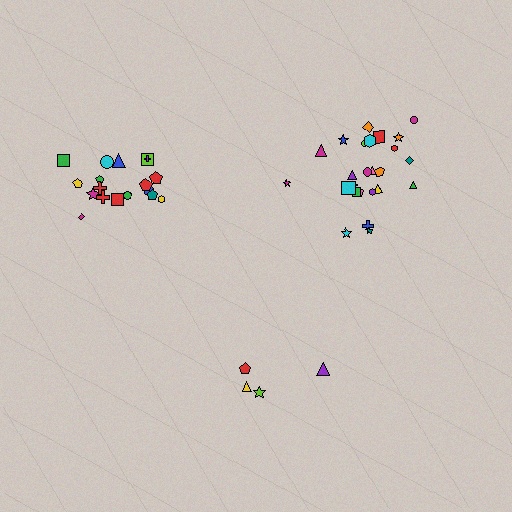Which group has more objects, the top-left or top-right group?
The top-right group.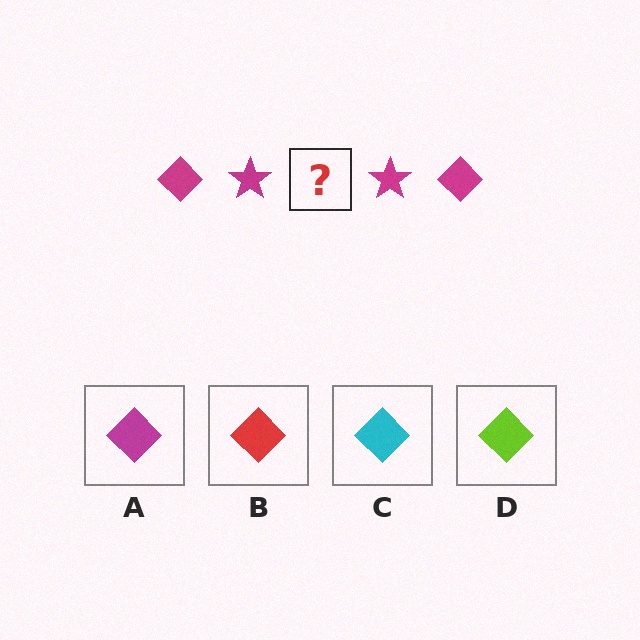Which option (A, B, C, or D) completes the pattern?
A.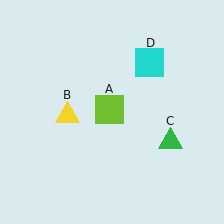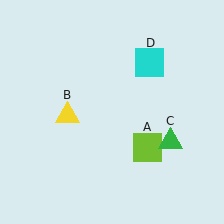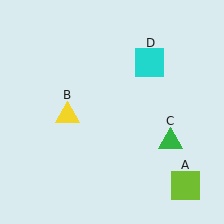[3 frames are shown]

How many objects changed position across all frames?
1 object changed position: lime square (object A).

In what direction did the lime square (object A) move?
The lime square (object A) moved down and to the right.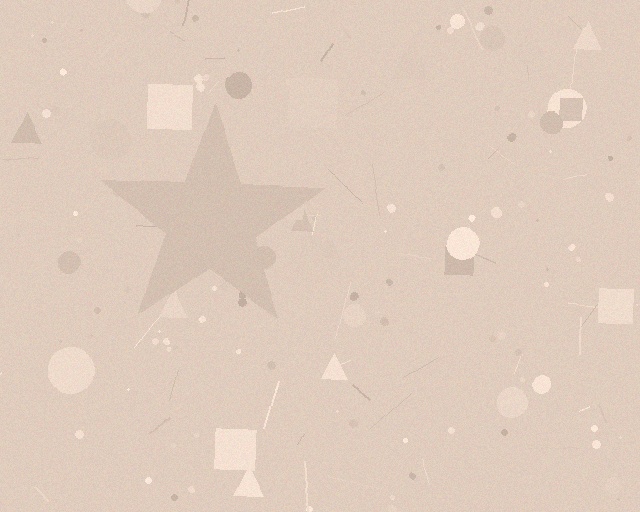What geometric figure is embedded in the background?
A star is embedded in the background.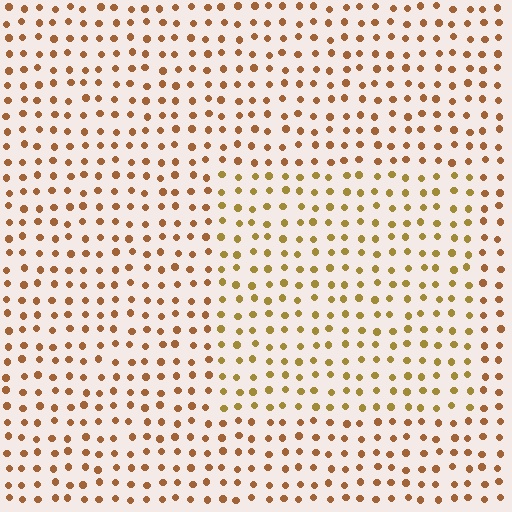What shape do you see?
I see a rectangle.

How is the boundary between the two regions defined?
The boundary is defined purely by a slight shift in hue (about 23 degrees). Spacing, size, and orientation are identical on both sides.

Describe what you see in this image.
The image is filled with small brown elements in a uniform arrangement. A rectangle-shaped region is visible where the elements are tinted to a slightly different hue, forming a subtle color boundary.